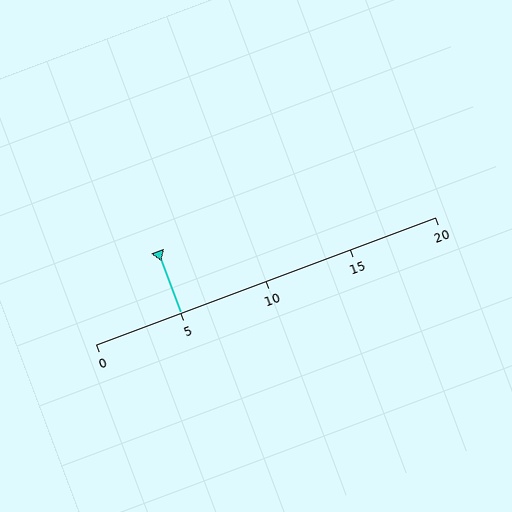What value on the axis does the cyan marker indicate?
The marker indicates approximately 5.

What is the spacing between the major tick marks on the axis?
The major ticks are spaced 5 apart.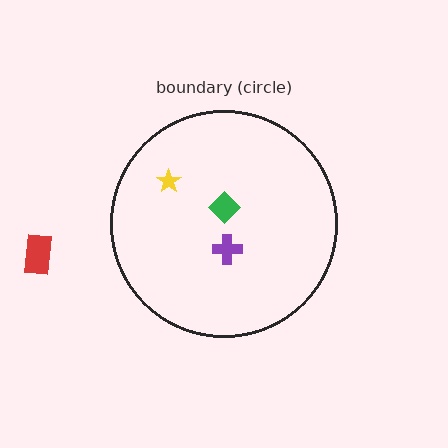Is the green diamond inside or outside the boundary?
Inside.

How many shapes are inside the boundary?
3 inside, 1 outside.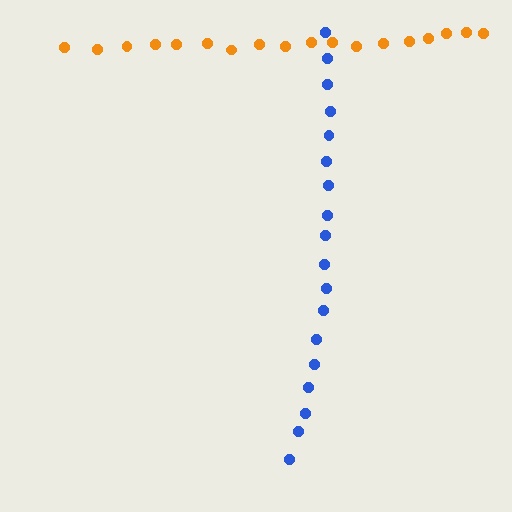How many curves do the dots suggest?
There are 2 distinct paths.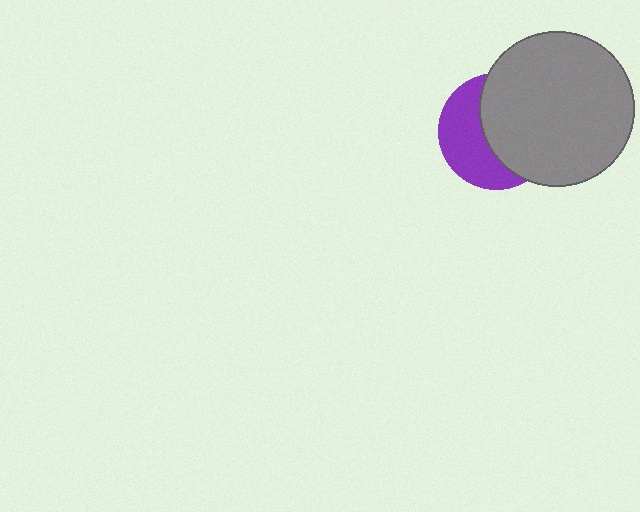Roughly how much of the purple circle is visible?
A small part of it is visible (roughly 44%).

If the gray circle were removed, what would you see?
You would see the complete purple circle.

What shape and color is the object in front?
The object in front is a gray circle.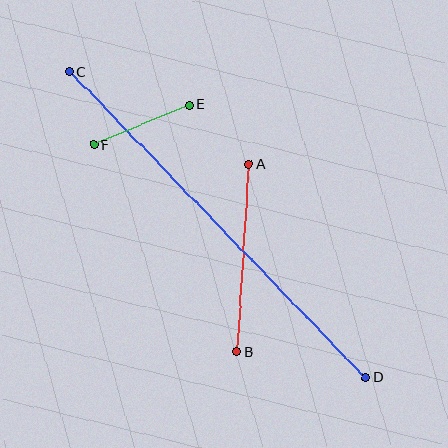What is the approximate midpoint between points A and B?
The midpoint is at approximately (243, 258) pixels.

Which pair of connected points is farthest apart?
Points C and D are farthest apart.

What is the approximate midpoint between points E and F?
The midpoint is at approximately (142, 125) pixels.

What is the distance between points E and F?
The distance is approximately 104 pixels.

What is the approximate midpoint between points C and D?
The midpoint is at approximately (218, 224) pixels.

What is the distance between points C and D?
The distance is approximately 426 pixels.